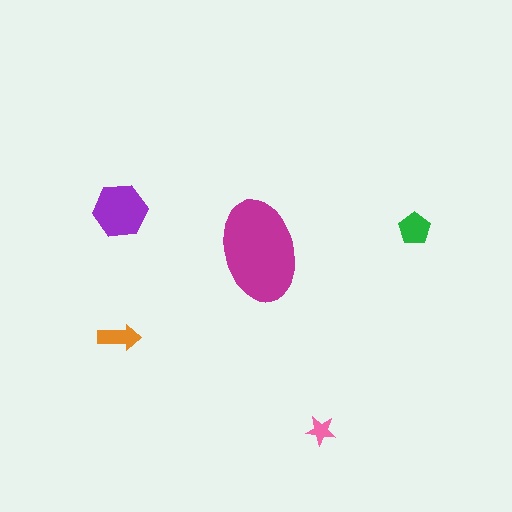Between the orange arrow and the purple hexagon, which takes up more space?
The purple hexagon.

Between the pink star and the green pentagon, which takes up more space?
The green pentagon.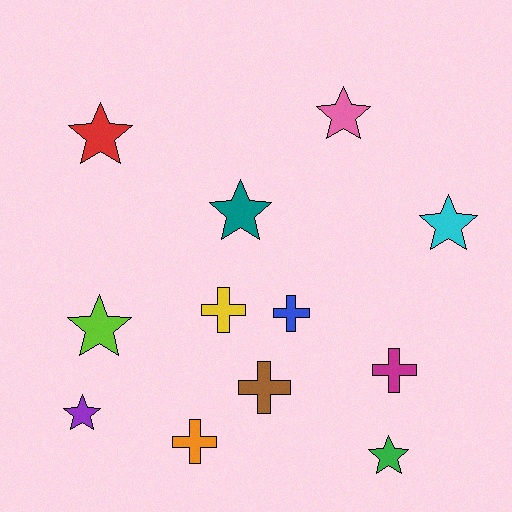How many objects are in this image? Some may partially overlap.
There are 12 objects.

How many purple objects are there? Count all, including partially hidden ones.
There is 1 purple object.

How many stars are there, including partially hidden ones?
There are 7 stars.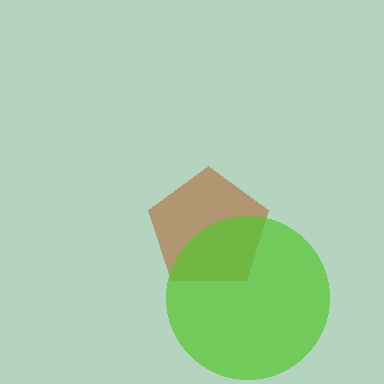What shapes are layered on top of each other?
The layered shapes are: a brown pentagon, a lime circle.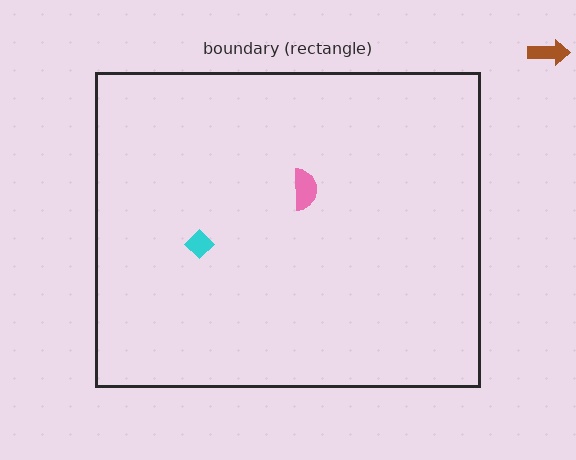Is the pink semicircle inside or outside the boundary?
Inside.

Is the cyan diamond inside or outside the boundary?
Inside.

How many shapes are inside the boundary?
2 inside, 1 outside.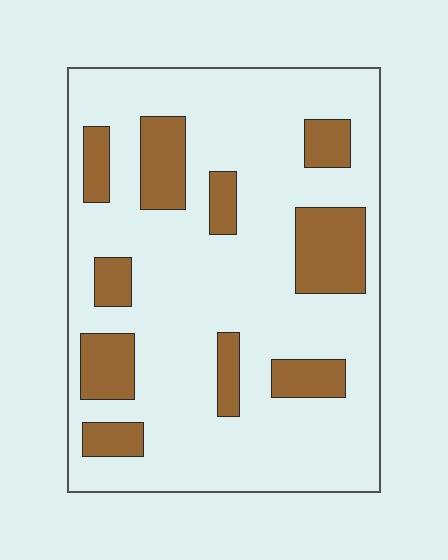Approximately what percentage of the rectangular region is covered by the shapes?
Approximately 20%.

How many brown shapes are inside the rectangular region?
10.